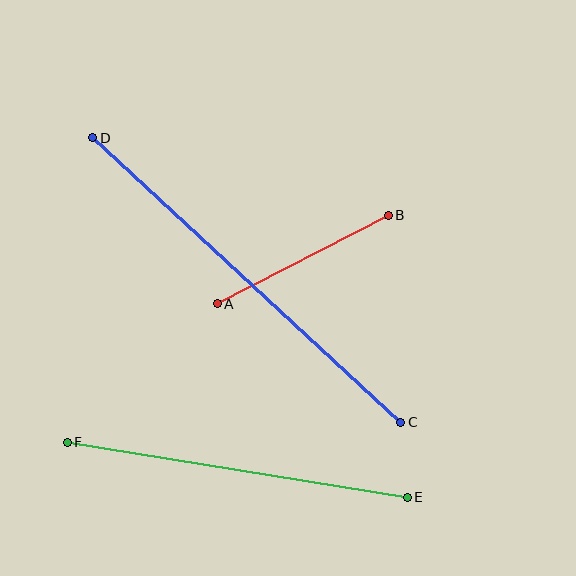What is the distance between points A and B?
The distance is approximately 192 pixels.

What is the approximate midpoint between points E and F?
The midpoint is at approximately (237, 470) pixels.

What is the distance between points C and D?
The distance is approximately 420 pixels.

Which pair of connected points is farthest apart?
Points C and D are farthest apart.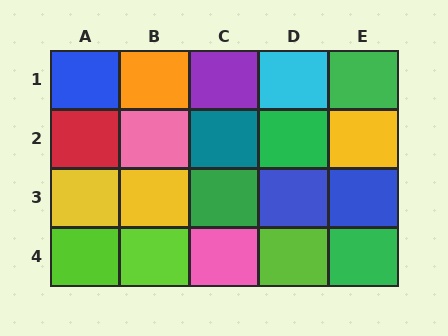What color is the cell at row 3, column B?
Yellow.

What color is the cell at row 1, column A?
Blue.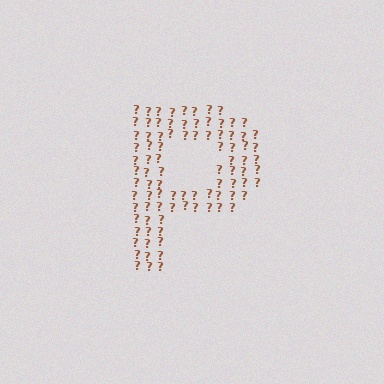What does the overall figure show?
The overall figure shows the letter P.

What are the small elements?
The small elements are question marks.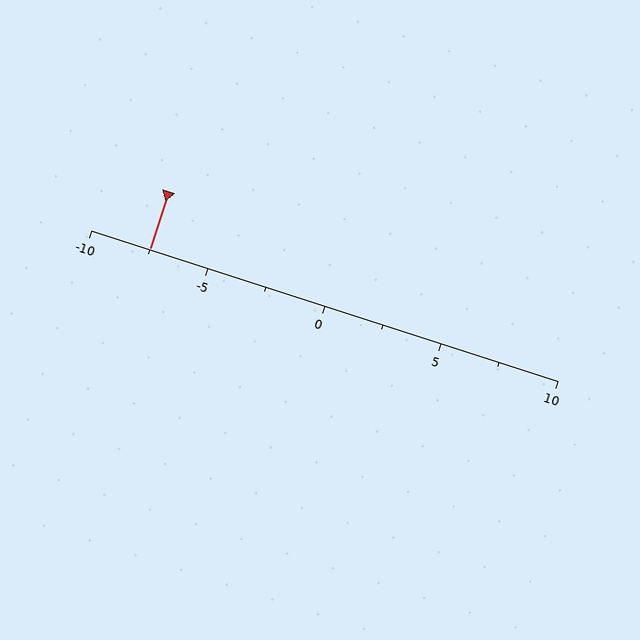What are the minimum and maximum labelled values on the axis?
The axis runs from -10 to 10.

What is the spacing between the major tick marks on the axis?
The major ticks are spaced 5 apart.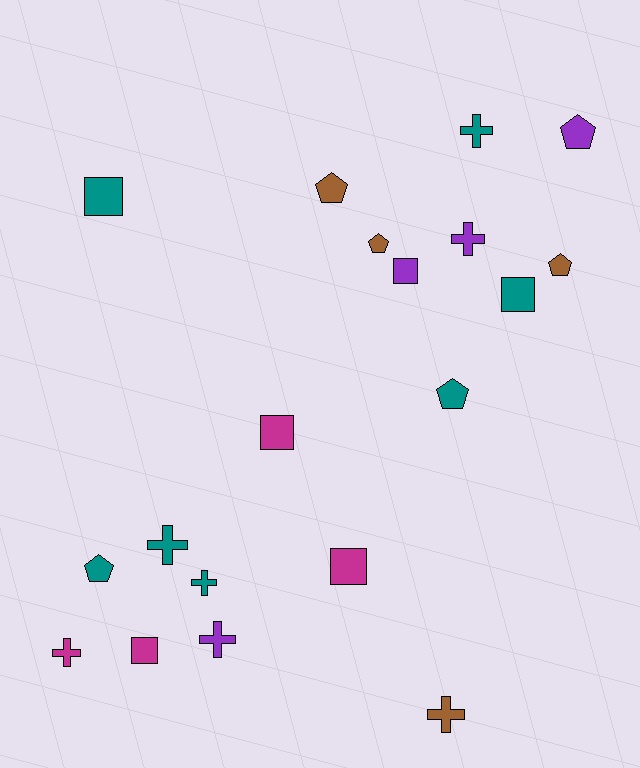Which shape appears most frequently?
Cross, with 7 objects.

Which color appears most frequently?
Teal, with 7 objects.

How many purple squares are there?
There is 1 purple square.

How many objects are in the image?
There are 19 objects.